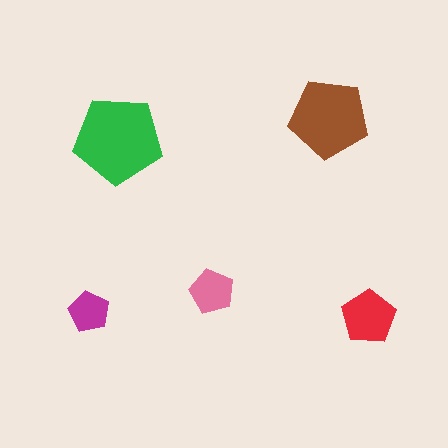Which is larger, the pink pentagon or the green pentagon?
The green one.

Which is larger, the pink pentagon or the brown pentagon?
The brown one.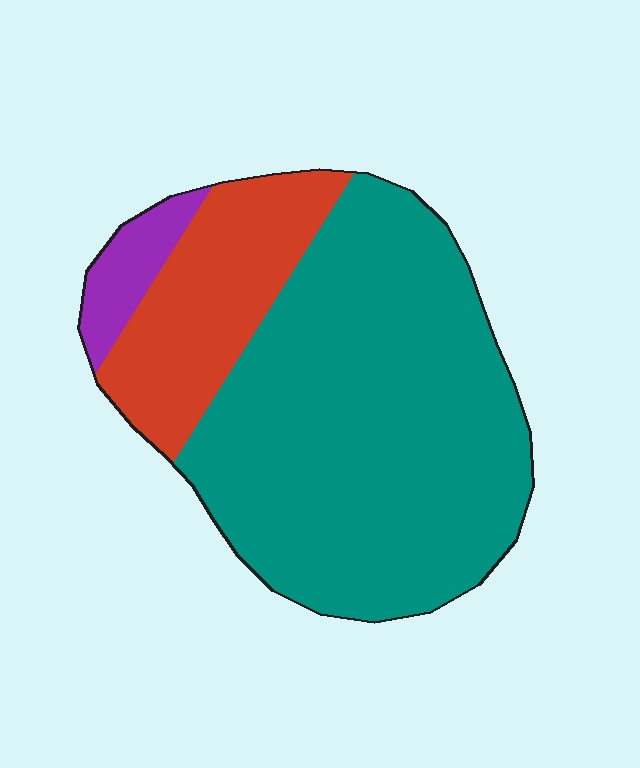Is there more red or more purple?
Red.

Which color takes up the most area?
Teal, at roughly 70%.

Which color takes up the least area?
Purple, at roughly 5%.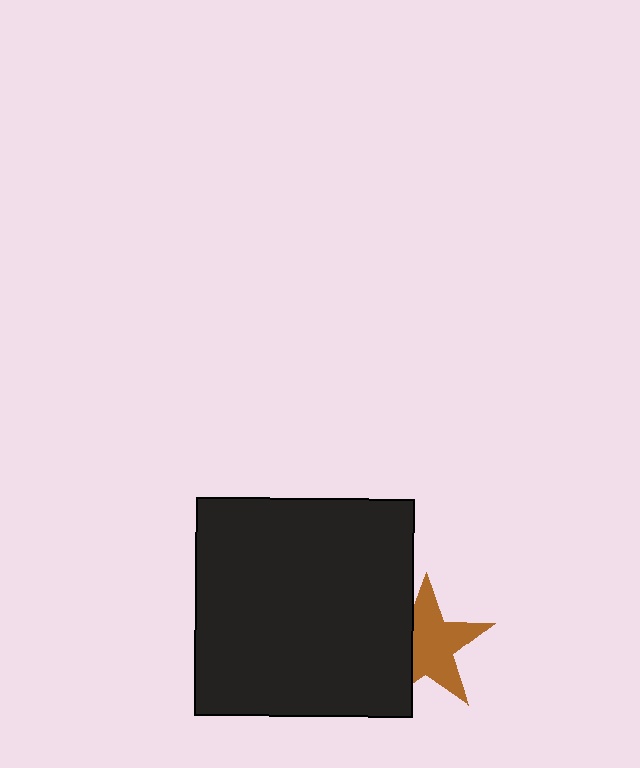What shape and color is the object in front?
The object in front is a black square.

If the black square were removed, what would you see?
You would see the complete brown star.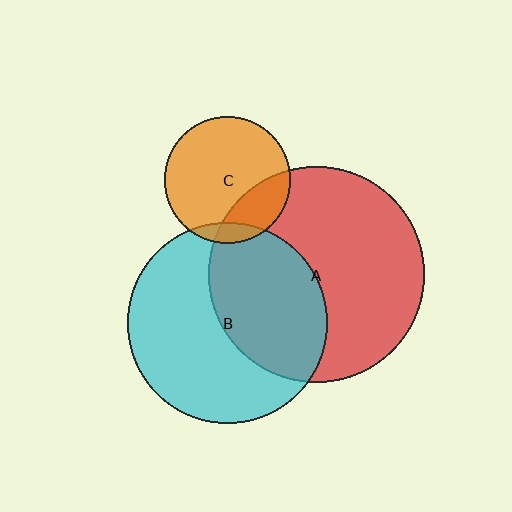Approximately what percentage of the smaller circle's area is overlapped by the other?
Approximately 25%.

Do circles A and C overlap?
Yes.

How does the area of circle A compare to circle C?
Approximately 2.9 times.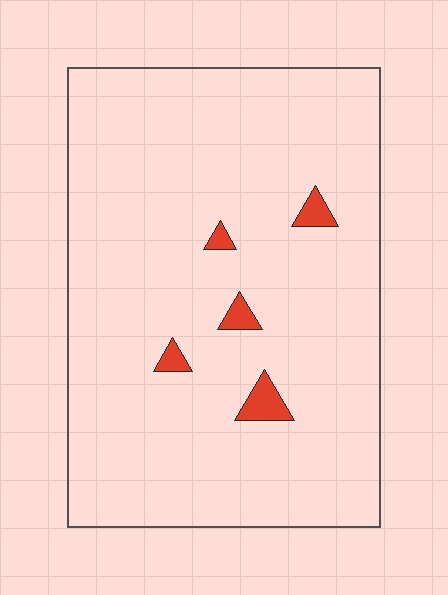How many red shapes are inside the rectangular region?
5.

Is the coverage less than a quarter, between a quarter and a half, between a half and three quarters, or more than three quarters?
Less than a quarter.